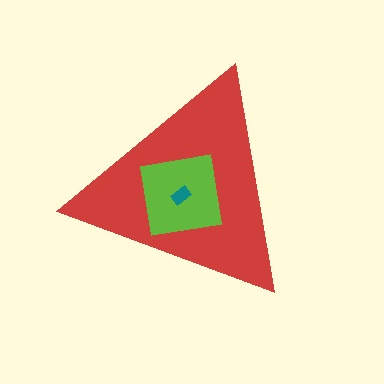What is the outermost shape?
The red triangle.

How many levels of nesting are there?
3.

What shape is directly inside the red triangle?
The lime square.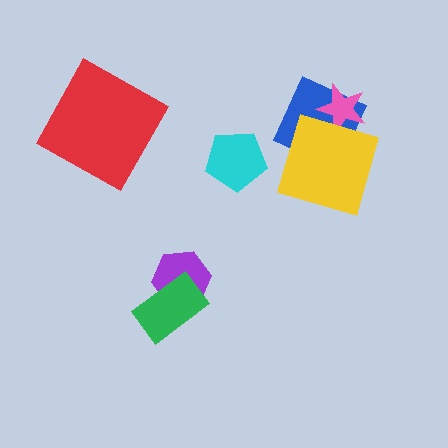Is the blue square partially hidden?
Yes, it is partially covered by another shape.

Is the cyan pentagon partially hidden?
No, no other shape covers it.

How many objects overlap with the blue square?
2 objects overlap with the blue square.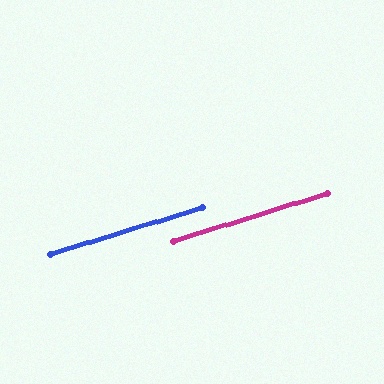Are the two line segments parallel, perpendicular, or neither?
Parallel — their directions differ by only 0.1°.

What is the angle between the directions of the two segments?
Approximately 0 degrees.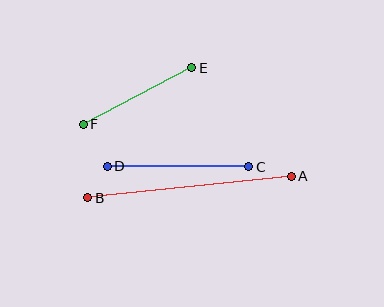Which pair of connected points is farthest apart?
Points A and B are farthest apart.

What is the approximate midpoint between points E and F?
The midpoint is at approximately (138, 96) pixels.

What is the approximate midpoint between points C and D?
The midpoint is at approximately (178, 166) pixels.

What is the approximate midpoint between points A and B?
The midpoint is at approximately (190, 187) pixels.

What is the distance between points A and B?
The distance is approximately 205 pixels.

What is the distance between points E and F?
The distance is approximately 122 pixels.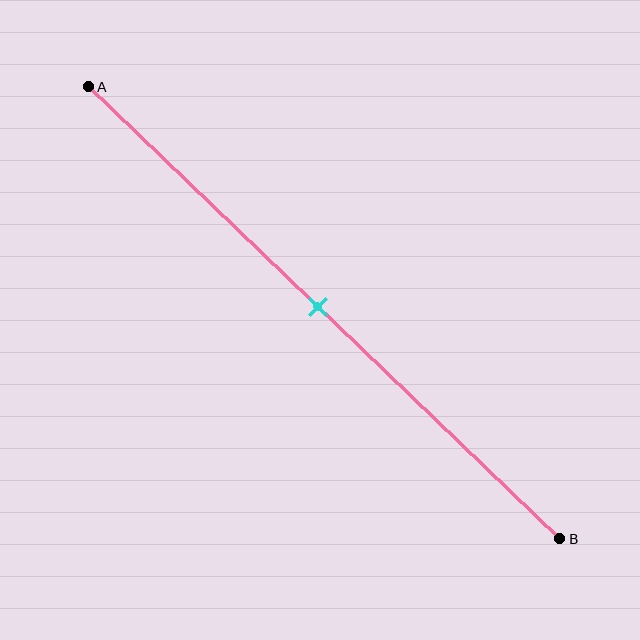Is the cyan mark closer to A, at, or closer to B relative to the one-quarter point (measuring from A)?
The cyan mark is closer to point B than the one-quarter point of segment AB.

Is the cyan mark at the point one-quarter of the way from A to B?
No, the mark is at about 50% from A, not at the 25% one-quarter point.